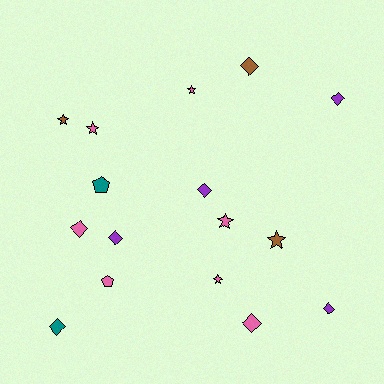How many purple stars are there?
There are no purple stars.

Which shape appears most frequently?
Diamond, with 8 objects.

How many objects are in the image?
There are 16 objects.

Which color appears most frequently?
Pink, with 7 objects.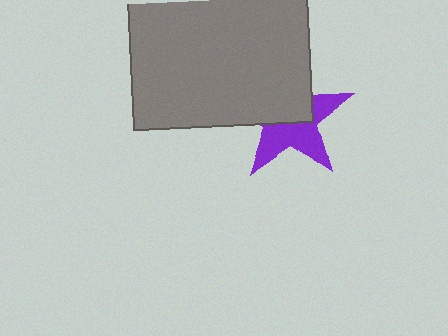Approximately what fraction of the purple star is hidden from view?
Roughly 50% of the purple star is hidden behind the gray rectangle.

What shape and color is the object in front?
The object in front is a gray rectangle.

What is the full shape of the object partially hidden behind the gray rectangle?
The partially hidden object is a purple star.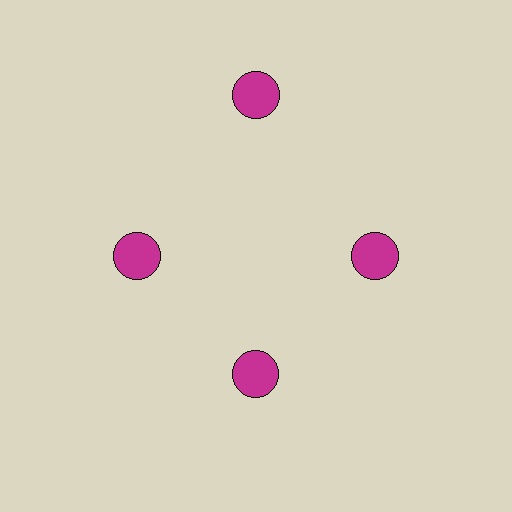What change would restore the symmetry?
The symmetry would be restored by moving it inward, back onto the ring so that all 4 circles sit at equal angles and equal distance from the center.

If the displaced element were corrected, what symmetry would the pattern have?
It would have 4-fold rotational symmetry — the pattern would map onto itself every 90 degrees.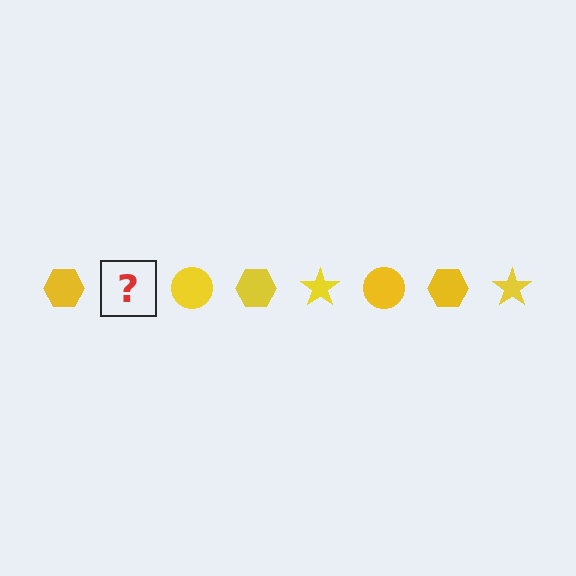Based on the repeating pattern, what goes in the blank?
The blank should be a yellow star.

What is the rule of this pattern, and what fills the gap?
The rule is that the pattern cycles through hexagon, star, circle shapes in yellow. The gap should be filled with a yellow star.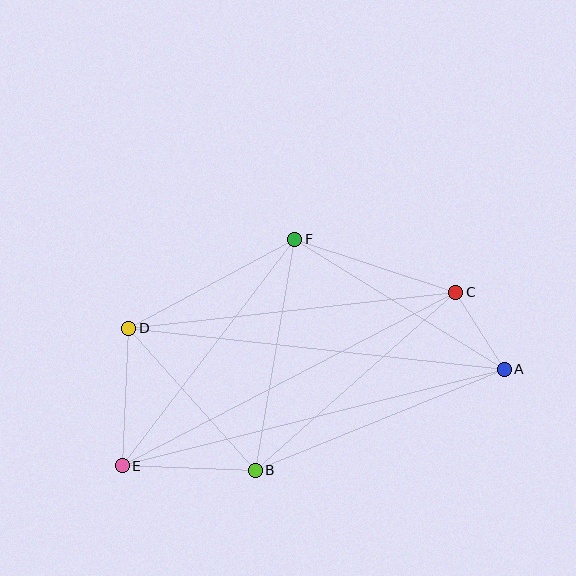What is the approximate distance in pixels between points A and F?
The distance between A and F is approximately 247 pixels.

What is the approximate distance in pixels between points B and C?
The distance between B and C is approximately 268 pixels.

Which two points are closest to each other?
Points A and C are closest to each other.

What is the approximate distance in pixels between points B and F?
The distance between B and F is approximately 234 pixels.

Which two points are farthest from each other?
Points A and E are farthest from each other.